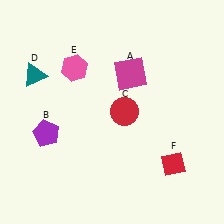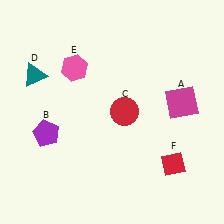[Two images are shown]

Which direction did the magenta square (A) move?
The magenta square (A) moved right.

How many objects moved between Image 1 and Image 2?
1 object moved between the two images.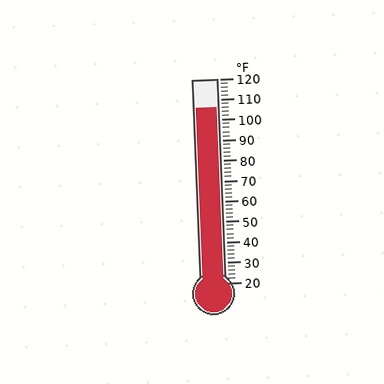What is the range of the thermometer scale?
The thermometer scale ranges from 20°F to 120°F.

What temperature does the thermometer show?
The thermometer shows approximately 106°F.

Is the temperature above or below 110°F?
The temperature is below 110°F.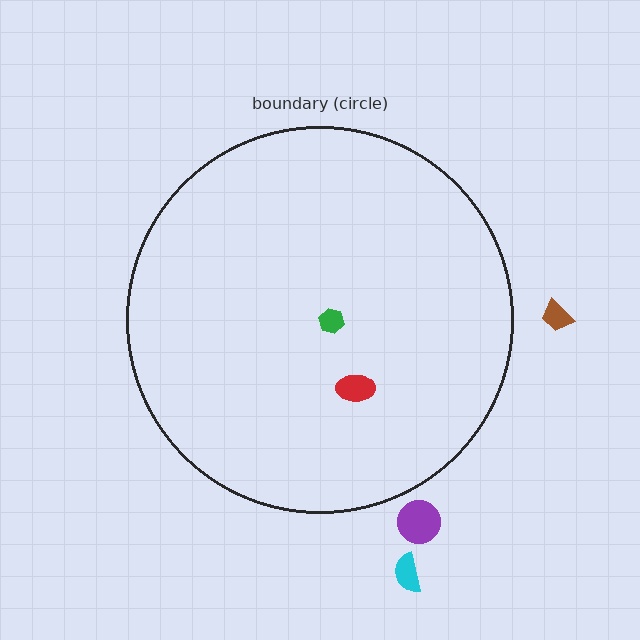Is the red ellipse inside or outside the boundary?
Inside.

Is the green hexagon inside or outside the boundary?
Inside.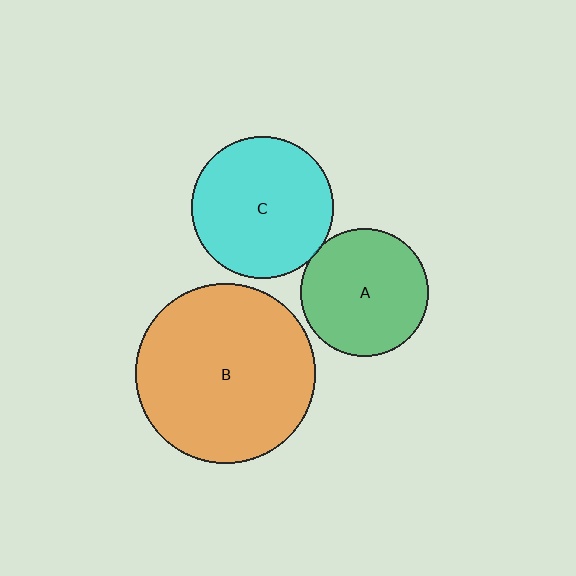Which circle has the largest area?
Circle B (orange).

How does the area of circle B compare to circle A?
Approximately 2.0 times.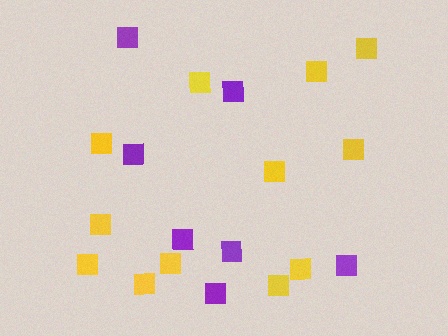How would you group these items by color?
There are 2 groups: one group of purple squares (7) and one group of yellow squares (12).